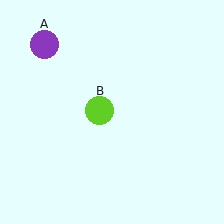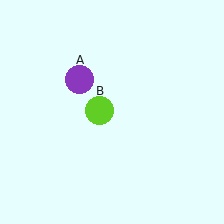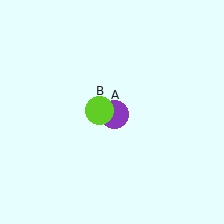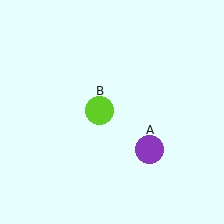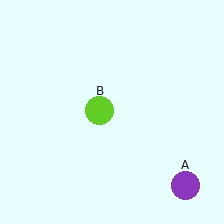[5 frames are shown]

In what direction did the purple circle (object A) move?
The purple circle (object A) moved down and to the right.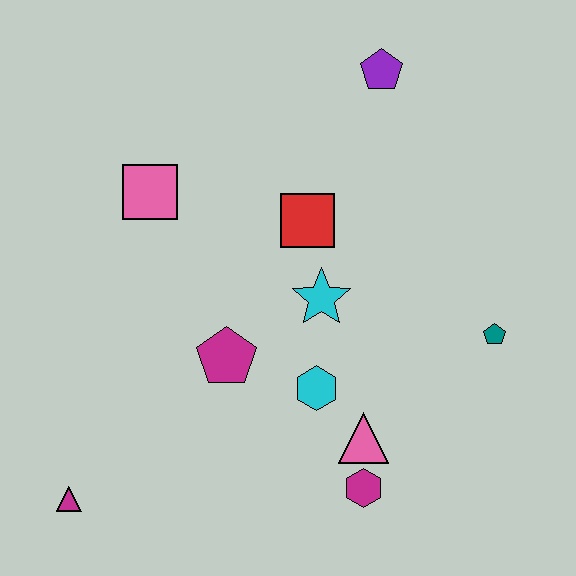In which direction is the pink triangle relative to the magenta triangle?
The pink triangle is to the right of the magenta triangle.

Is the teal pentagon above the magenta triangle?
Yes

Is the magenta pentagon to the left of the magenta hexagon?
Yes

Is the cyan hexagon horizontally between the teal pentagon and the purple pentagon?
No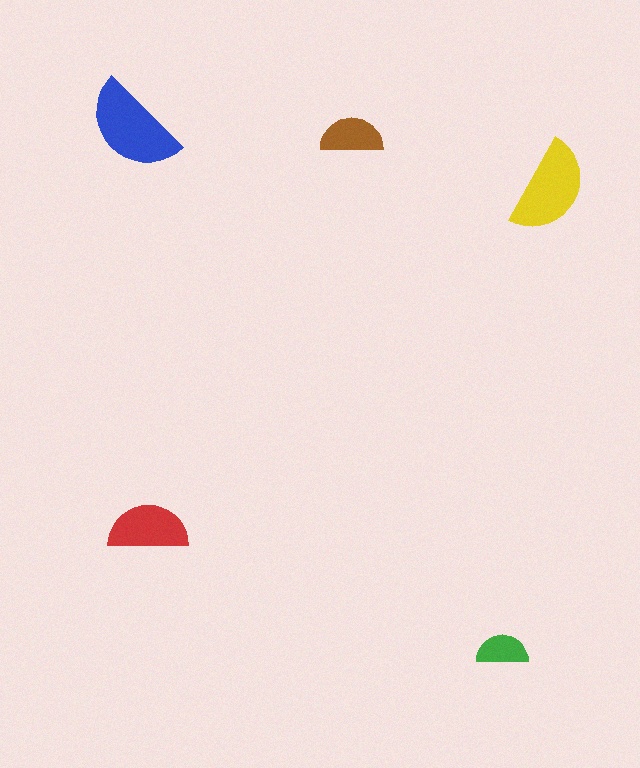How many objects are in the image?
There are 5 objects in the image.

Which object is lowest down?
The green semicircle is bottommost.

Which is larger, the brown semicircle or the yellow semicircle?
The yellow one.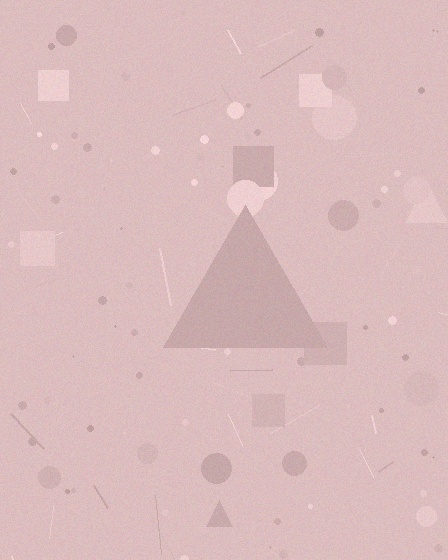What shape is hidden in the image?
A triangle is hidden in the image.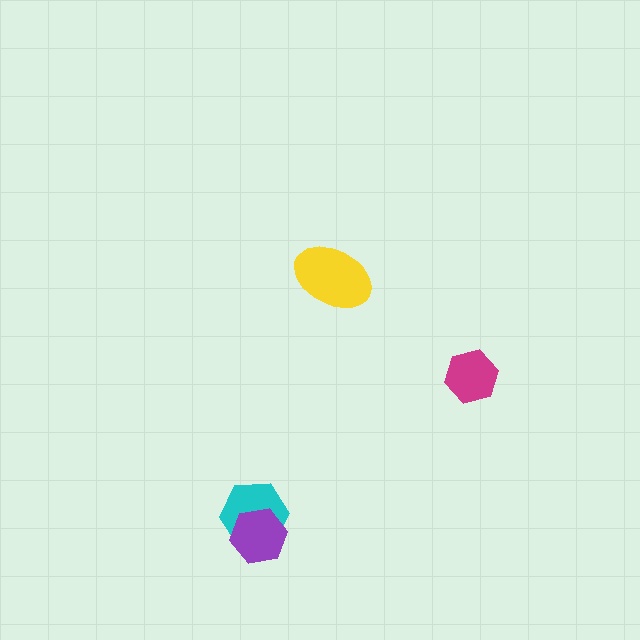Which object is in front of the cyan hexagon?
The purple hexagon is in front of the cyan hexagon.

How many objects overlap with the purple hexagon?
1 object overlaps with the purple hexagon.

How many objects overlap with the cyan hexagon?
1 object overlaps with the cyan hexagon.